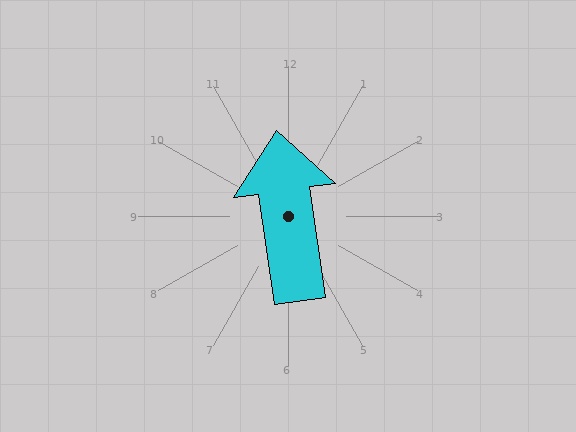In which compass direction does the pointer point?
North.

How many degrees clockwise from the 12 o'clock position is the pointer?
Approximately 352 degrees.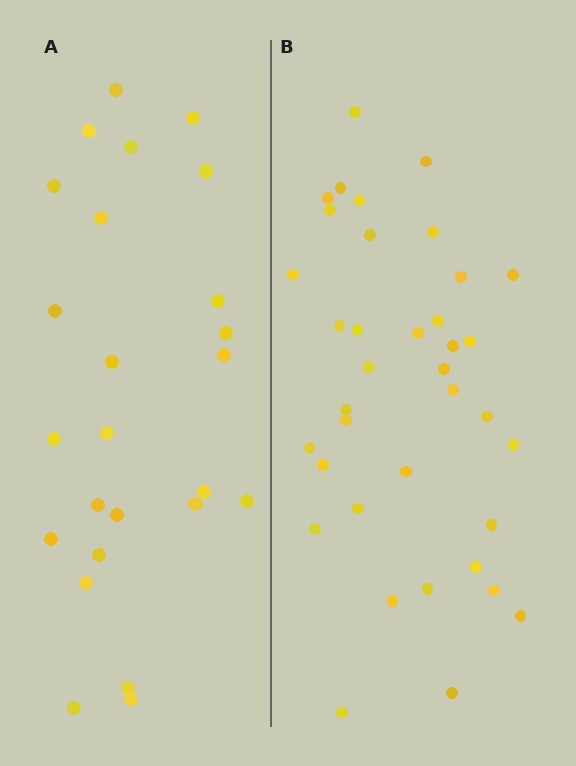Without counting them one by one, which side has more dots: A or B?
Region B (the right region) has more dots.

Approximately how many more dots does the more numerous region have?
Region B has roughly 12 or so more dots than region A.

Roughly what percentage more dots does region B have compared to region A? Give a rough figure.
About 50% more.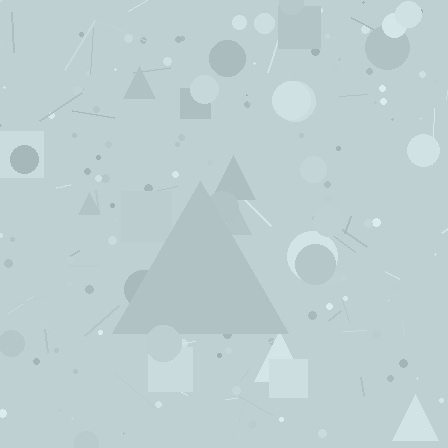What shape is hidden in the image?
A triangle is hidden in the image.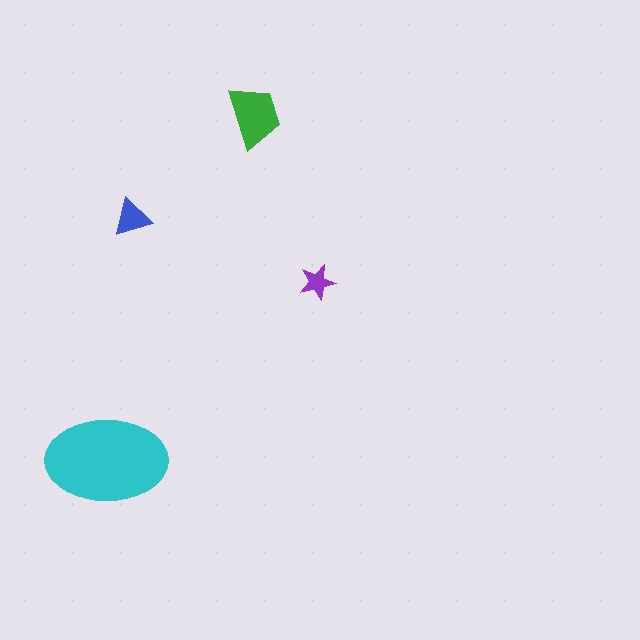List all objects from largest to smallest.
The cyan ellipse, the green trapezoid, the blue triangle, the purple star.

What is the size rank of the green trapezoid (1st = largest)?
2nd.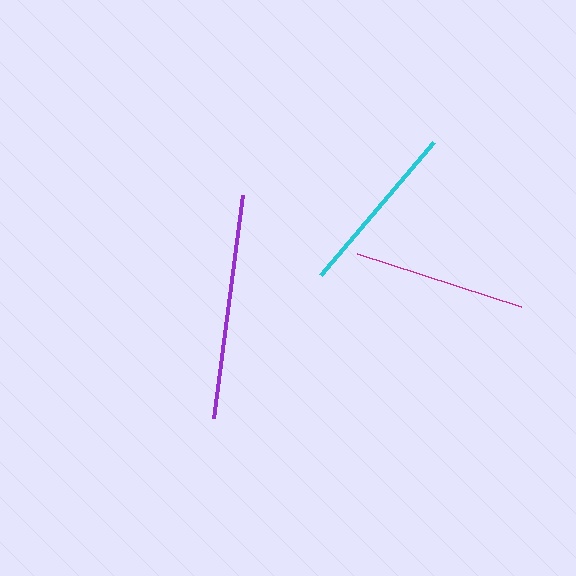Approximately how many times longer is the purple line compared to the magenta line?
The purple line is approximately 1.3 times the length of the magenta line.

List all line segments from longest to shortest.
From longest to shortest: purple, cyan, magenta.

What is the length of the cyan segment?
The cyan segment is approximately 175 pixels long.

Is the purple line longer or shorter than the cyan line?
The purple line is longer than the cyan line.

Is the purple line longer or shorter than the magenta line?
The purple line is longer than the magenta line.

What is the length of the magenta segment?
The magenta segment is approximately 172 pixels long.